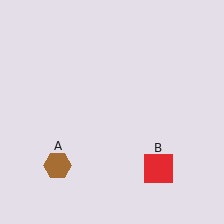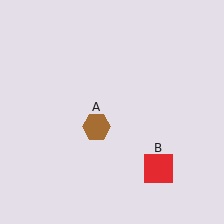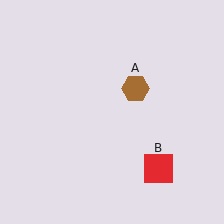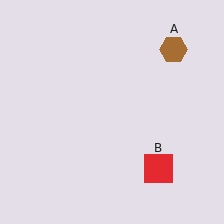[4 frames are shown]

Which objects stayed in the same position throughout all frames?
Red square (object B) remained stationary.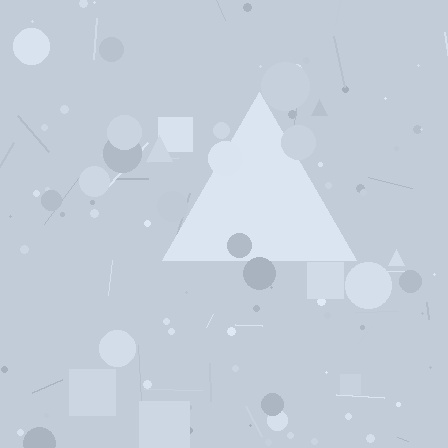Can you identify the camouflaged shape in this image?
The camouflaged shape is a triangle.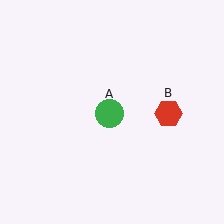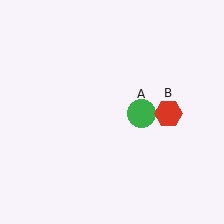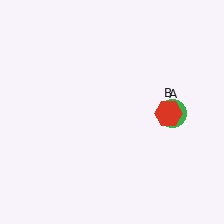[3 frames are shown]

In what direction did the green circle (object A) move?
The green circle (object A) moved right.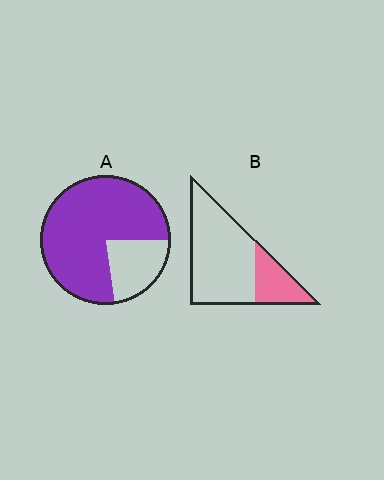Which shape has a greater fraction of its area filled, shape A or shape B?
Shape A.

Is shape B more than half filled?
No.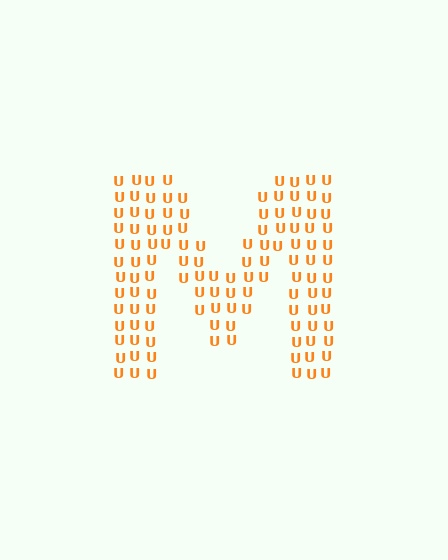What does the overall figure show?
The overall figure shows the letter M.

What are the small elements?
The small elements are letter U's.